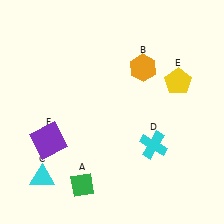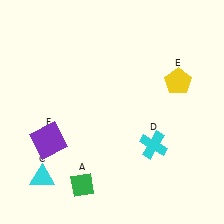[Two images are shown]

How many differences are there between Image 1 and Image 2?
There is 1 difference between the two images.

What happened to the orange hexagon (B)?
The orange hexagon (B) was removed in Image 2. It was in the top-right area of Image 1.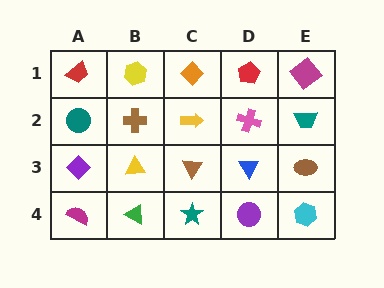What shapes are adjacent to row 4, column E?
A brown ellipse (row 3, column E), a purple circle (row 4, column D).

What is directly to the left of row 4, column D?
A teal star.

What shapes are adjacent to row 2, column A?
A red trapezoid (row 1, column A), a purple diamond (row 3, column A), a brown cross (row 2, column B).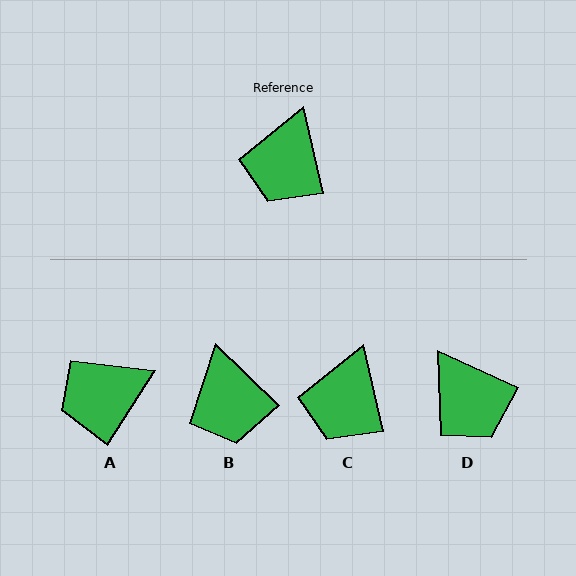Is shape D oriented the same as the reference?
No, it is off by about 53 degrees.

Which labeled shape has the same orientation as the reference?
C.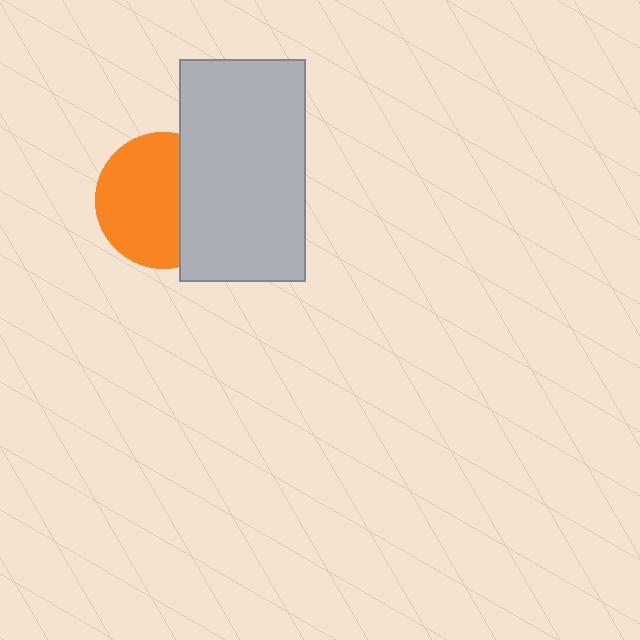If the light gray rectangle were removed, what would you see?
You would see the complete orange circle.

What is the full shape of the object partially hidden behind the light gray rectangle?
The partially hidden object is an orange circle.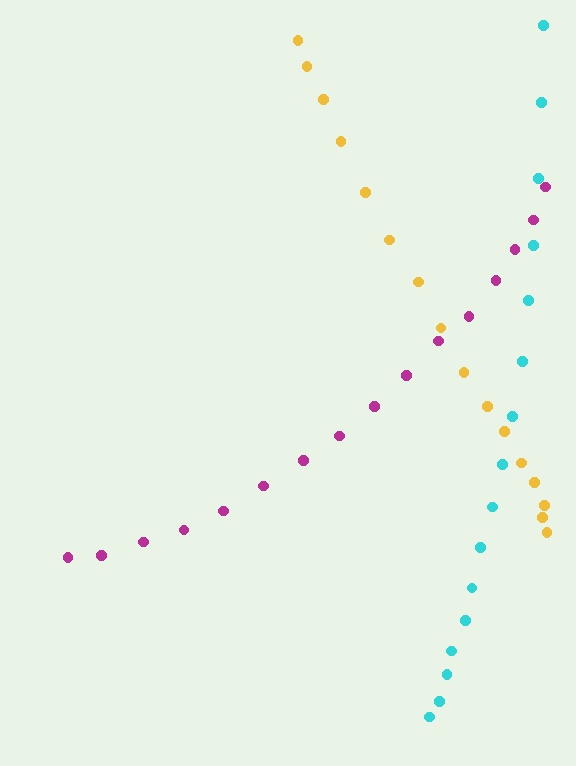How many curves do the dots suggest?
There are 3 distinct paths.